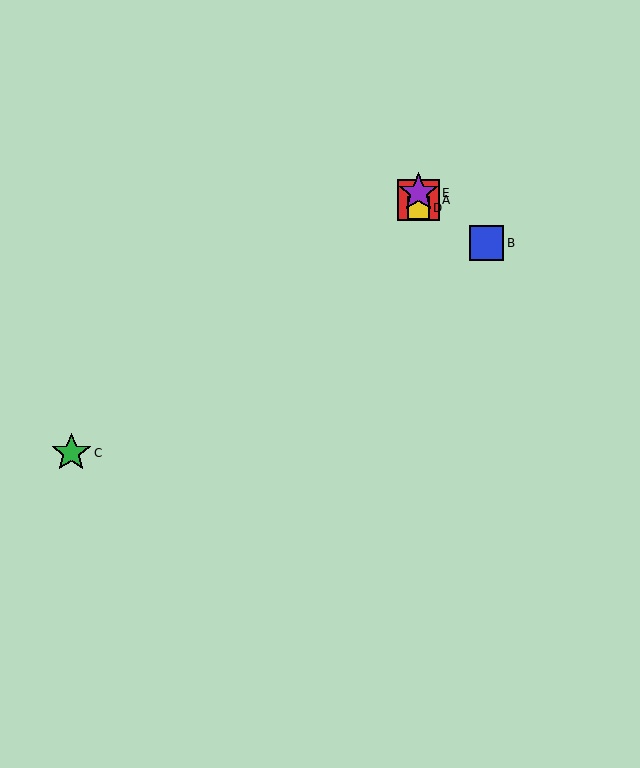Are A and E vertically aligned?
Yes, both are at x≈419.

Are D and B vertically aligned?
No, D is at x≈419 and B is at x≈487.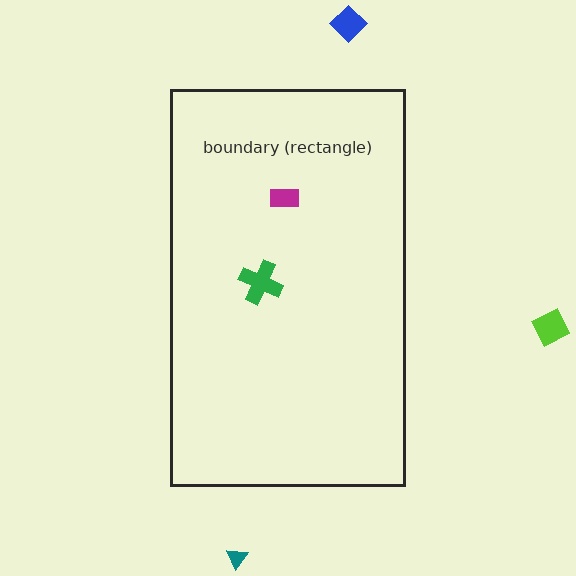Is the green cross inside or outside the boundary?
Inside.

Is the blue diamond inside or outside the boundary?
Outside.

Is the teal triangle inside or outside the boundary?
Outside.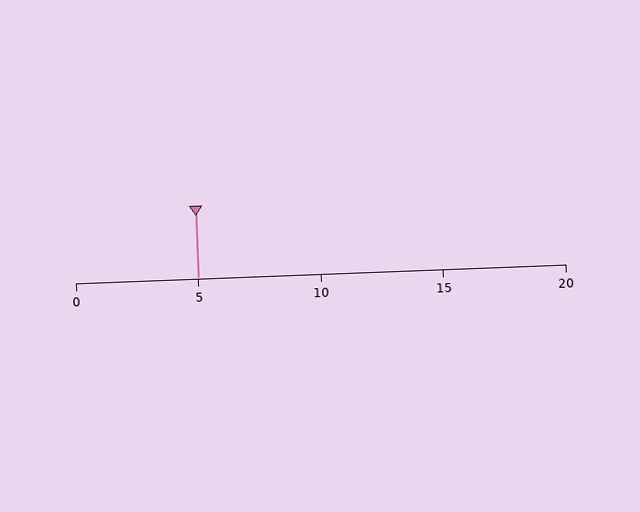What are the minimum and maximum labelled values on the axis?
The axis runs from 0 to 20.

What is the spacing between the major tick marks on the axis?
The major ticks are spaced 5 apart.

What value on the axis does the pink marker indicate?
The marker indicates approximately 5.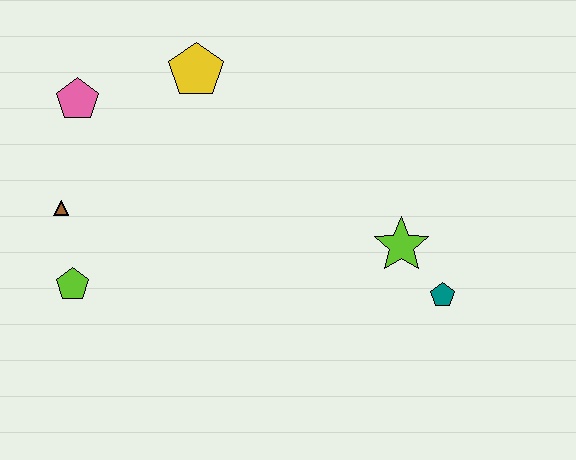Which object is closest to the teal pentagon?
The lime star is closest to the teal pentagon.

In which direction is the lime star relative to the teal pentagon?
The lime star is above the teal pentagon.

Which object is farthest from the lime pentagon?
The teal pentagon is farthest from the lime pentagon.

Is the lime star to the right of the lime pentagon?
Yes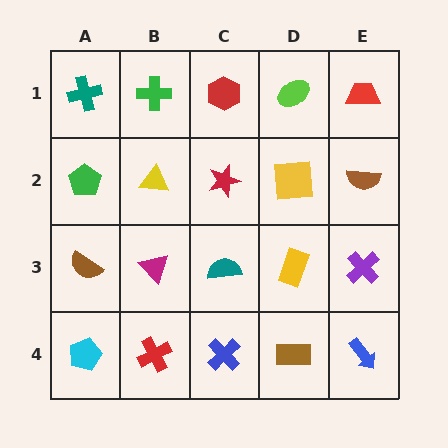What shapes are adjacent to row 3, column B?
A yellow triangle (row 2, column B), a red cross (row 4, column B), a brown semicircle (row 3, column A), a teal semicircle (row 3, column C).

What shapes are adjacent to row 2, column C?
A red hexagon (row 1, column C), a teal semicircle (row 3, column C), a yellow triangle (row 2, column B), a yellow square (row 2, column D).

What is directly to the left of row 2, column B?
A green pentagon.